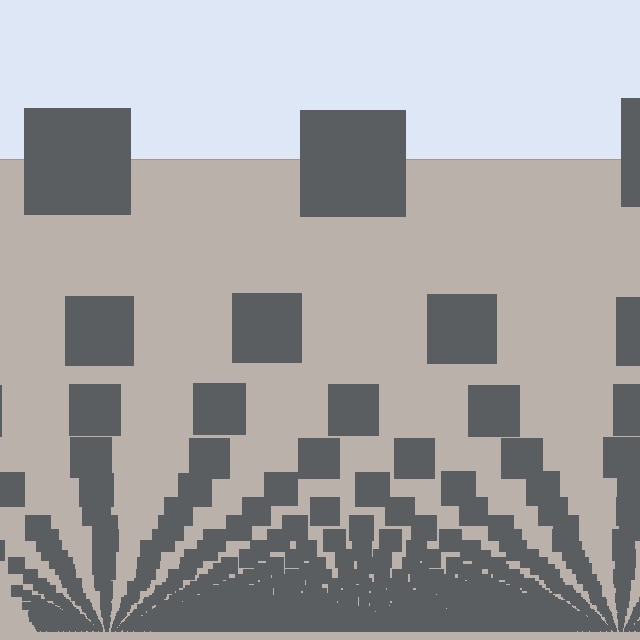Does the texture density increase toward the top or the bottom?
Density increases toward the bottom.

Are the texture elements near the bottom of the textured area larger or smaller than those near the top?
Smaller. The gradient is inverted — elements near the bottom are smaller and denser.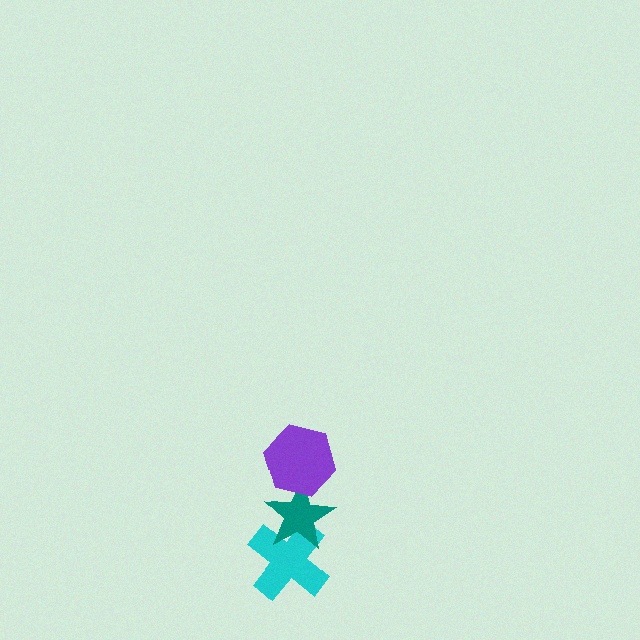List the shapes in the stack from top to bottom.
From top to bottom: the purple hexagon, the teal star, the cyan cross.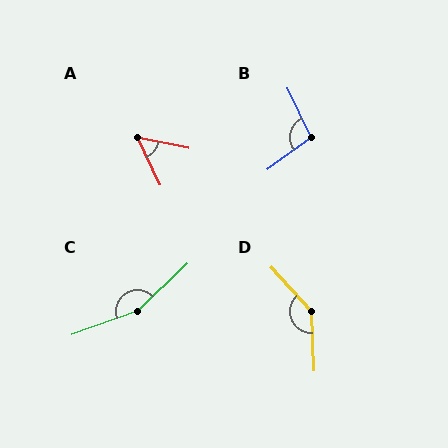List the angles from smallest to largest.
A (54°), B (101°), D (141°), C (157°).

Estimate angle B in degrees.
Approximately 101 degrees.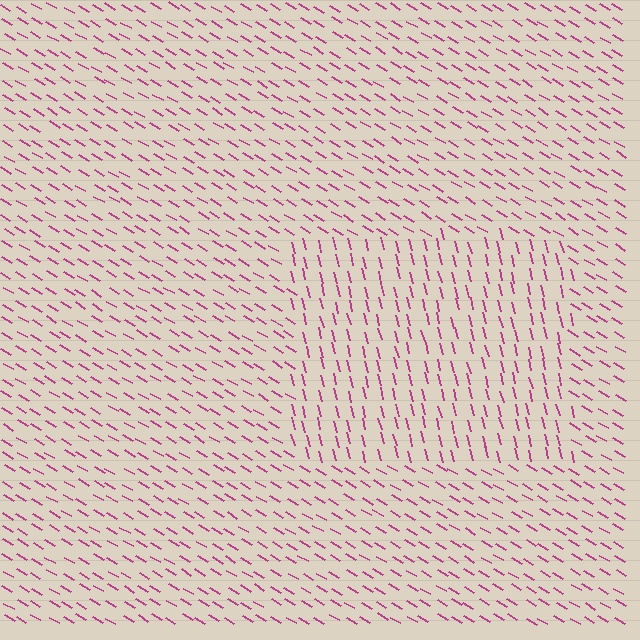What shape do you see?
I see a rectangle.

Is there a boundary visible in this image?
Yes, there is a texture boundary formed by a change in line orientation.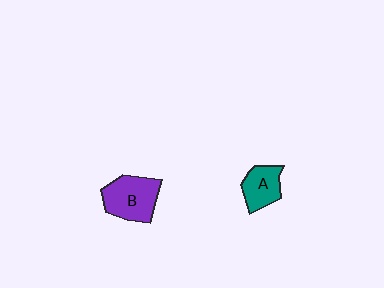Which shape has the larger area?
Shape B (purple).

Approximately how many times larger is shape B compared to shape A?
Approximately 1.5 times.